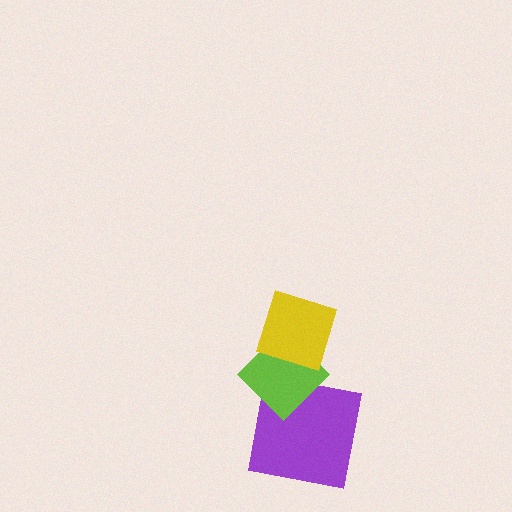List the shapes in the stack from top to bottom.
From top to bottom: the yellow diamond, the lime diamond, the purple square.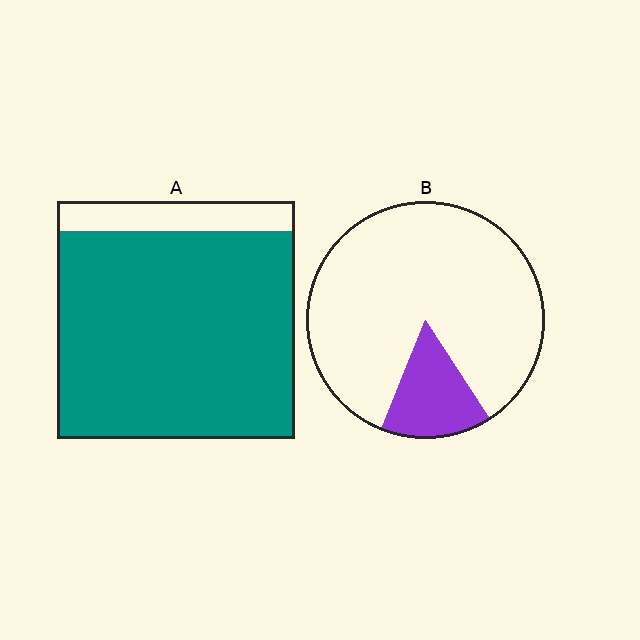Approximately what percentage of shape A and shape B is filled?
A is approximately 85% and B is approximately 15%.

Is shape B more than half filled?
No.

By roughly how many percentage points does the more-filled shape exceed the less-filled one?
By roughly 70 percentage points (A over B).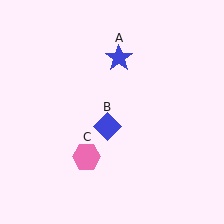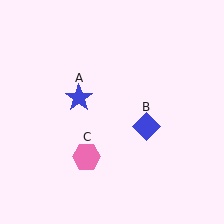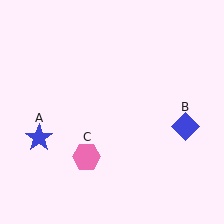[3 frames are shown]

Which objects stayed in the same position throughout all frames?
Pink hexagon (object C) remained stationary.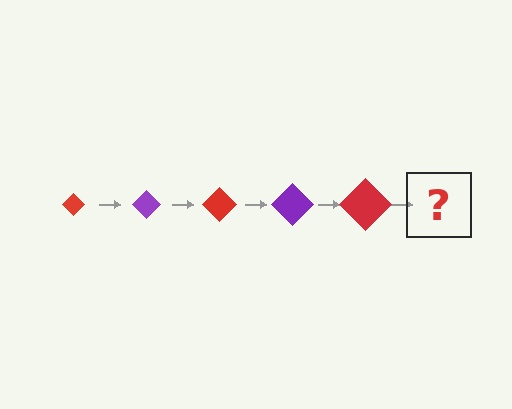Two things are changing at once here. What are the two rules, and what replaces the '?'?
The two rules are that the diamond grows larger each step and the color cycles through red and purple. The '?' should be a purple diamond, larger than the previous one.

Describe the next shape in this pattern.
It should be a purple diamond, larger than the previous one.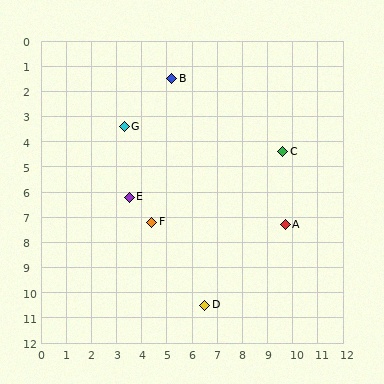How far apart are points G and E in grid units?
Points G and E are about 2.8 grid units apart.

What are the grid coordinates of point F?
Point F is at approximately (4.4, 7.2).